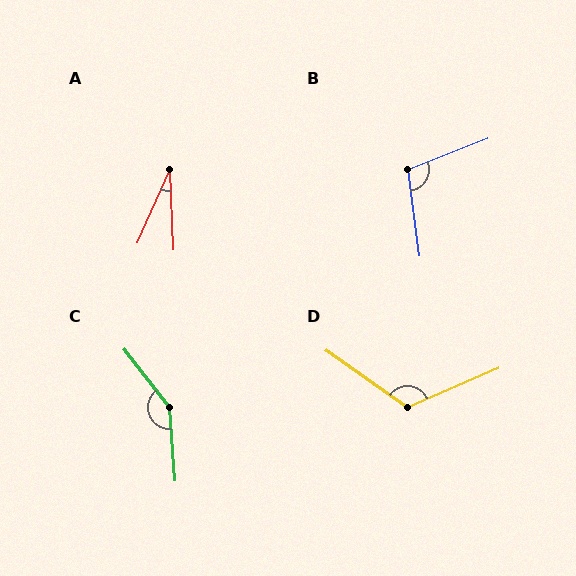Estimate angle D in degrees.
Approximately 121 degrees.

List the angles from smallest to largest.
A (26°), B (103°), D (121°), C (147°).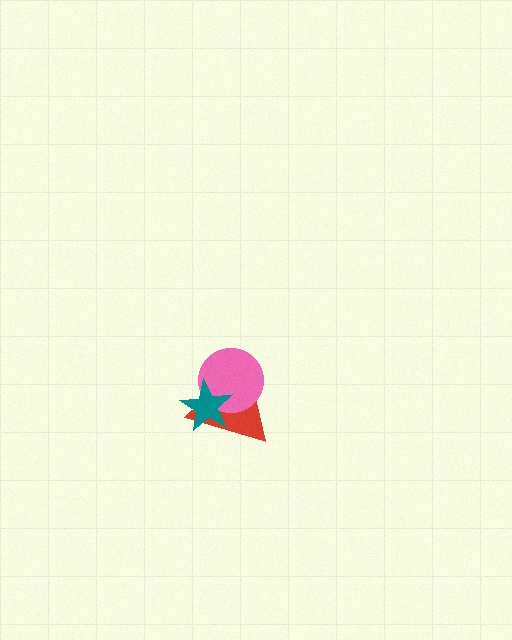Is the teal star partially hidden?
No, no other shape covers it.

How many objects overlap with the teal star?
2 objects overlap with the teal star.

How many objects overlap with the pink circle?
2 objects overlap with the pink circle.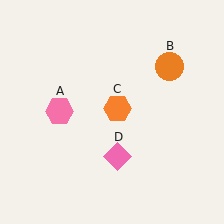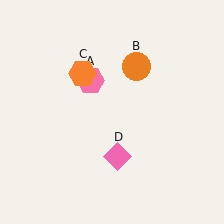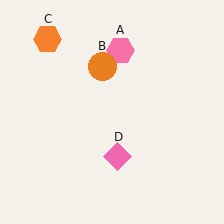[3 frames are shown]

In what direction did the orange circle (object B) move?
The orange circle (object B) moved left.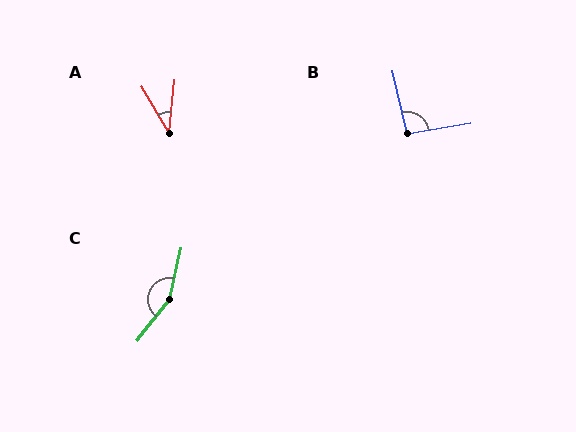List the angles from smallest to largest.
A (37°), B (93°), C (155°).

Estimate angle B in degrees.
Approximately 93 degrees.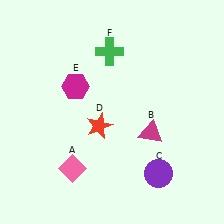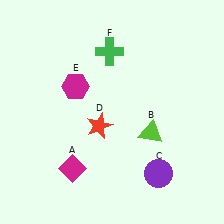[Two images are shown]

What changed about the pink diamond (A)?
In Image 1, A is pink. In Image 2, it changed to magenta.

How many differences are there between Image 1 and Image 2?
There are 2 differences between the two images.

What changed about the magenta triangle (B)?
In Image 1, B is magenta. In Image 2, it changed to lime.